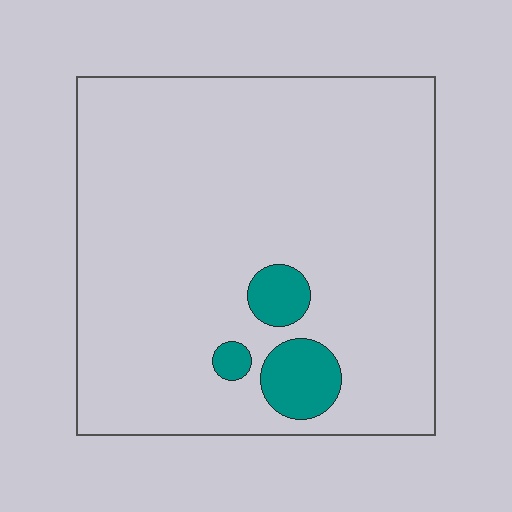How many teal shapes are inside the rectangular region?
3.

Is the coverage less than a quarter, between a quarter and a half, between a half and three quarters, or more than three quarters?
Less than a quarter.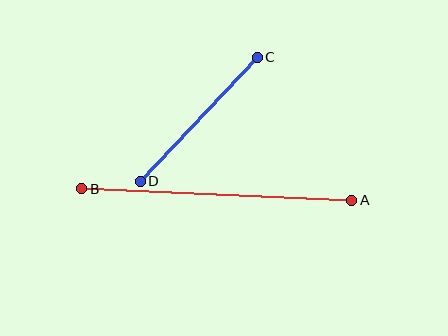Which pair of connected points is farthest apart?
Points A and B are farthest apart.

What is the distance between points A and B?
The distance is approximately 270 pixels.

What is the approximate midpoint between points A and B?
The midpoint is at approximately (217, 195) pixels.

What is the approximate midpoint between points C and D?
The midpoint is at approximately (199, 119) pixels.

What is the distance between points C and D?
The distance is approximately 171 pixels.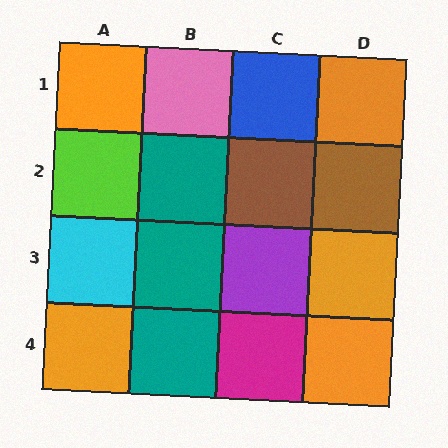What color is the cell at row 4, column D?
Orange.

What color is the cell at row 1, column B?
Pink.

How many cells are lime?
1 cell is lime.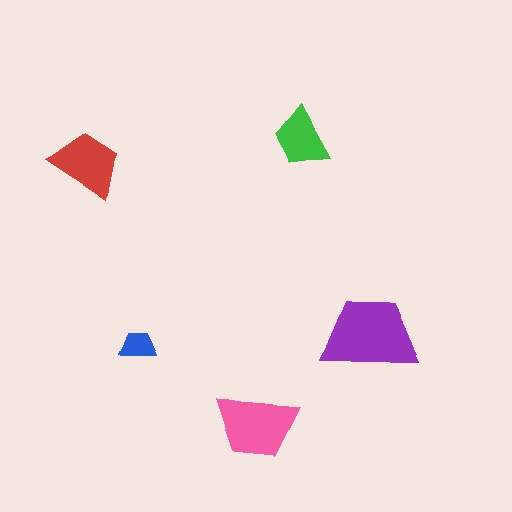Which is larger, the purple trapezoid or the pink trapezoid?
The purple one.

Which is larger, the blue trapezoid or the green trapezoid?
The green one.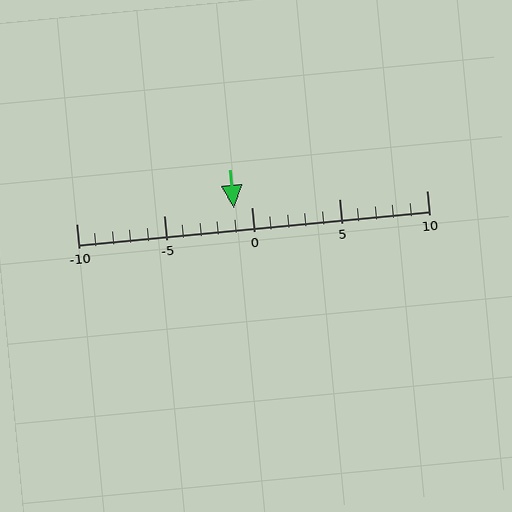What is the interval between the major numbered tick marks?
The major tick marks are spaced 5 units apart.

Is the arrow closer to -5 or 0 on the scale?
The arrow is closer to 0.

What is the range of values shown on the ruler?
The ruler shows values from -10 to 10.